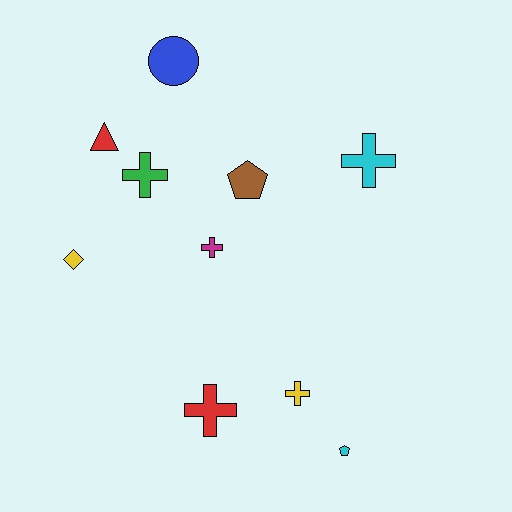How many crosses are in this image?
There are 5 crosses.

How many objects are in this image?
There are 10 objects.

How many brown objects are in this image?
There is 1 brown object.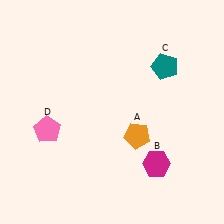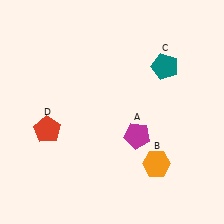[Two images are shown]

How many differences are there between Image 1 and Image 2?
There are 3 differences between the two images.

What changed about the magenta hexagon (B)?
In Image 1, B is magenta. In Image 2, it changed to orange.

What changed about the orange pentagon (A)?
In Image 1, A is orange. In Image 2, it changed to magenta.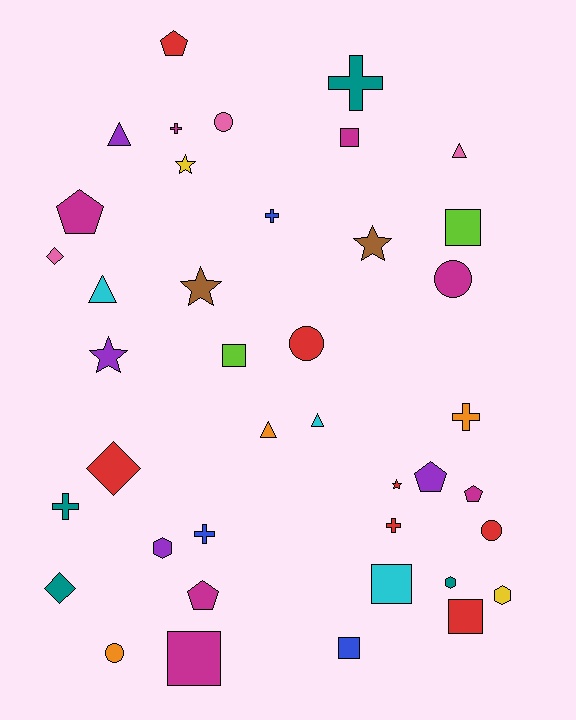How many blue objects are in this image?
There are 3 blue objects.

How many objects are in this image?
There are 40 objects.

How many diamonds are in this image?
There are 3 diamonds.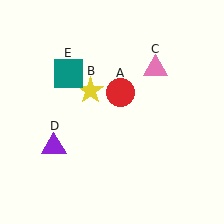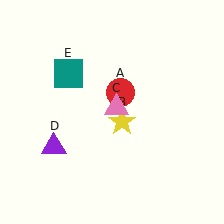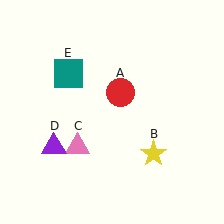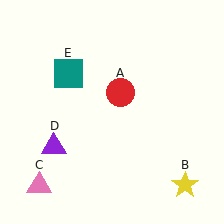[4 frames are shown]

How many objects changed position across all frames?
2 objects changed position: yellow star (object B), pink triangle (object C).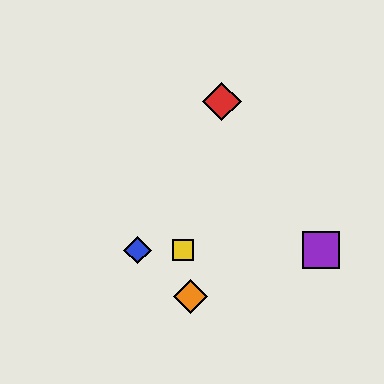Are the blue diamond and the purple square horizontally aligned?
Yes, both are at y≈250.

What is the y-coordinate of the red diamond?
The red diamond is at y≈101.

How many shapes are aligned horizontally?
4 shapes (the blue diamond, the green diamond, the yellow square, the purple square) are aligned horizontally.